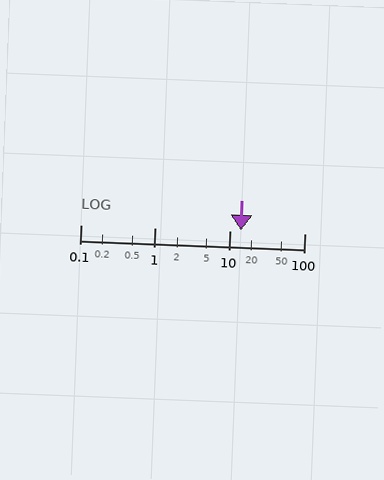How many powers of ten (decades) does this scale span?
The scale spans 3 decades, from 0.1 to 100.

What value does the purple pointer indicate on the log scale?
The pointer indicates approximately 14.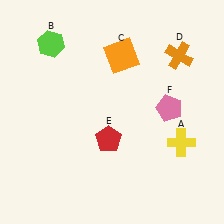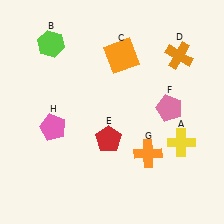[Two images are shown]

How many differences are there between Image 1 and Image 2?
There are 2 differences between the two images.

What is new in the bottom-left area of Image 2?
A pink pentagon (H) was added in the bottom-left area of Image 2.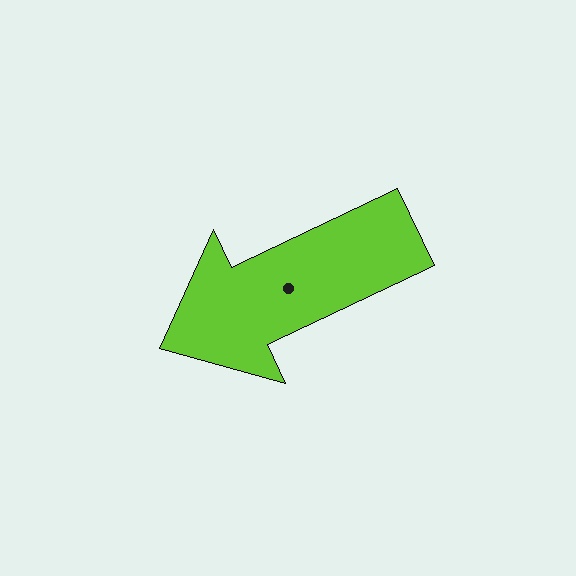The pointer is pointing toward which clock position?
Roughly 8 o'clock.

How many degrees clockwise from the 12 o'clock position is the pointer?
Approximately 245 degrees.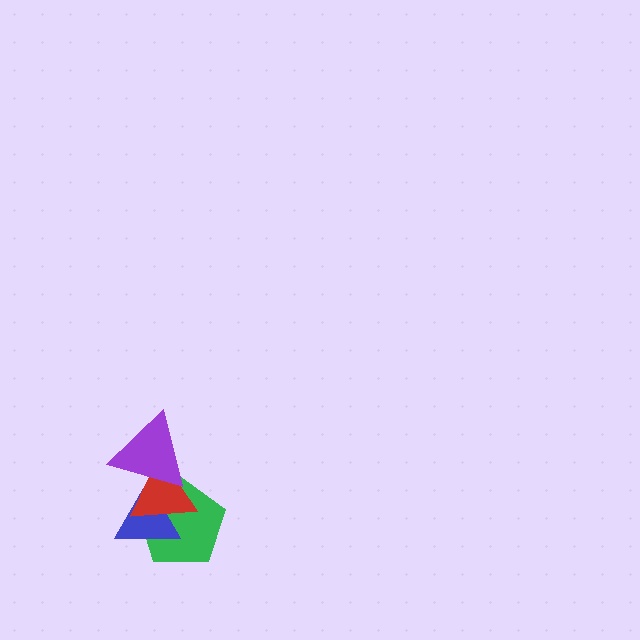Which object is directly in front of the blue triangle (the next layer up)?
The red triangle is directly in front of the blue triangle.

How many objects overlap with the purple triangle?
3 objects overlap with the purple triangle.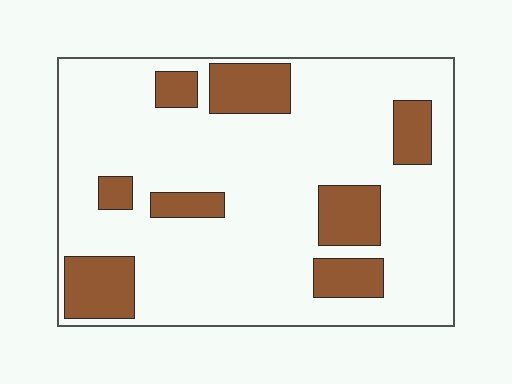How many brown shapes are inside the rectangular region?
8.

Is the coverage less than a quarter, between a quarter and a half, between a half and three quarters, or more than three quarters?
Less than a quarter.